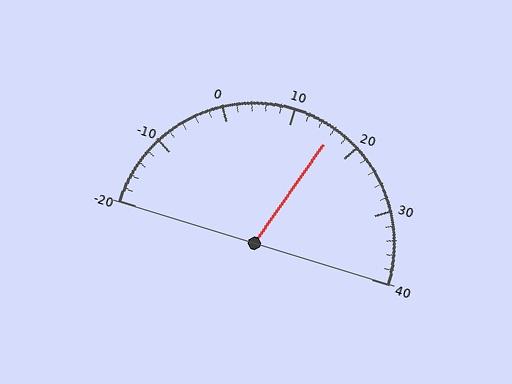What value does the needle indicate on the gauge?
The needle indicates approximately 16.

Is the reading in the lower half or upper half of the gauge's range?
The reading is in the upper half of the range (-20 to 40).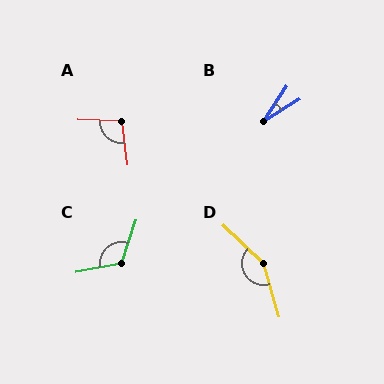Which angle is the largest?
D, at approximately 150 degrees.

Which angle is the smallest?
B, at approximately 25 degrees.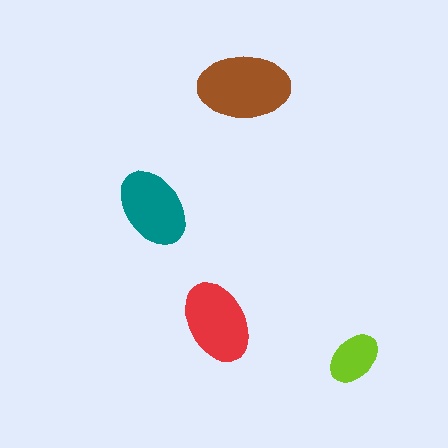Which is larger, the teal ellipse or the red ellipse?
The red one.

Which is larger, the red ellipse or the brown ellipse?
The brown one.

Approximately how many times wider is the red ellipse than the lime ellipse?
About 1.5 times wider.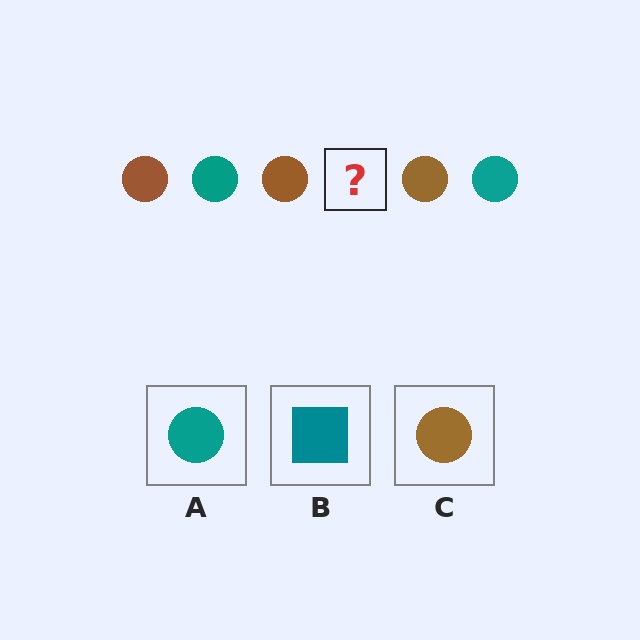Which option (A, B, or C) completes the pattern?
A.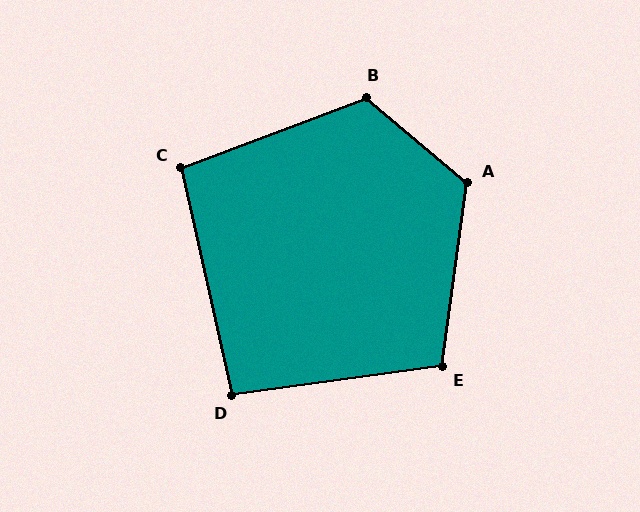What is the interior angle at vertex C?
Approximately 98 degrees (obtuse).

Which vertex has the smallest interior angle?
D, at approximately 95 degrees.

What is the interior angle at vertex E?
Approximately 106 degrees (obtuse).